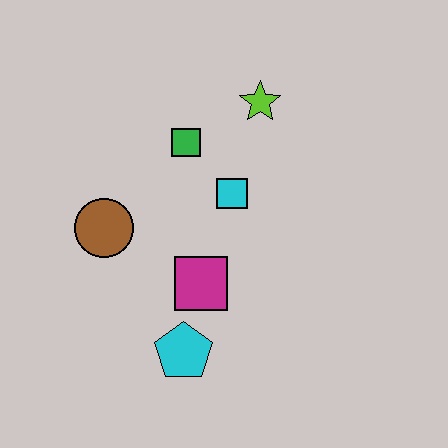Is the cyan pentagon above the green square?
No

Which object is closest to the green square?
The cyan square is closest to the green square.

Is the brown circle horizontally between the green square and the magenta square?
No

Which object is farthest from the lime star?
The cyan pentagon is farthest from the lime star.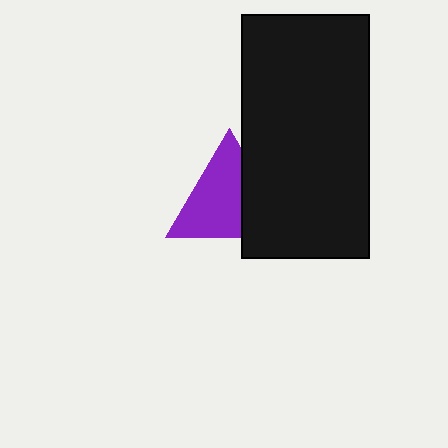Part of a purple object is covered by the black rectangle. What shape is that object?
It is a triangle.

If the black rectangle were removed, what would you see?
You would see the complete purple triangle.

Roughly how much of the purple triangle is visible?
Most of it is visible (roughly 67%).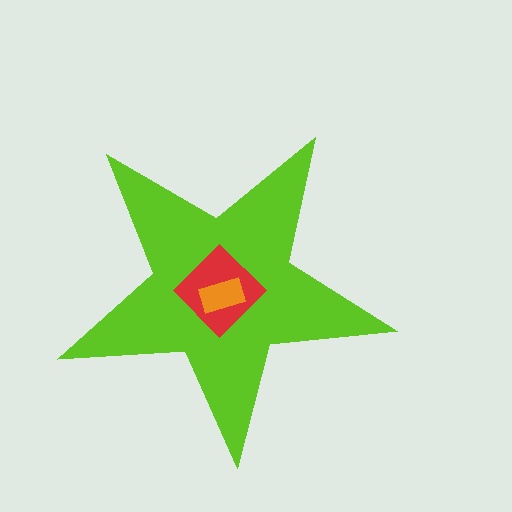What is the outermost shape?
The lime star.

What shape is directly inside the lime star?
The red diamond.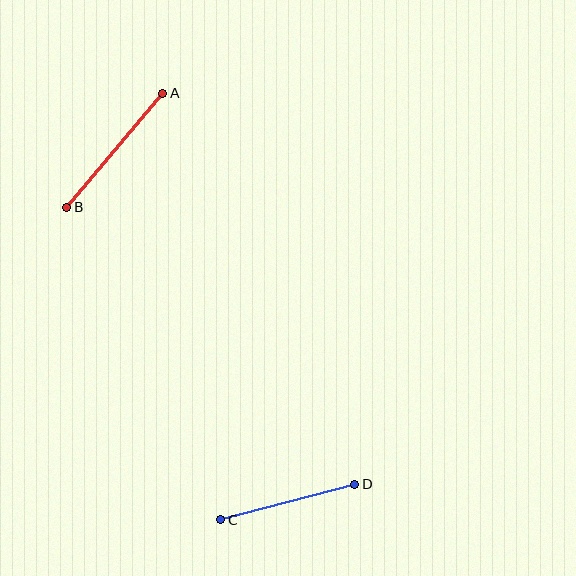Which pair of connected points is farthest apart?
Points A and B are farthest apart.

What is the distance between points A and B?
The distance is approximately 149 pixels.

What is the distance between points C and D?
The distance is approximately 138 pixels.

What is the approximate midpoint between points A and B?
The midpoint is at approximately (115, 150) pixels.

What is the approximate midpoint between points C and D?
The midpoint is at approximately (288, 502) pixels.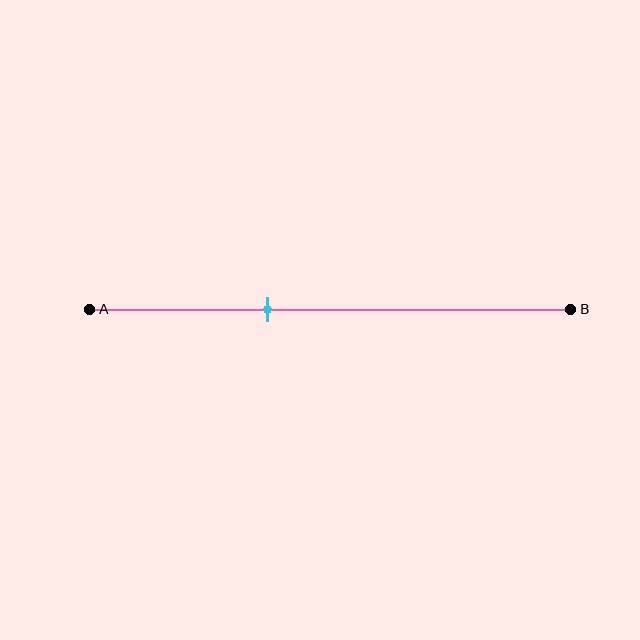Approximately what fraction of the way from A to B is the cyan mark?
The cyan mark is approximately 35% of the way from A to B.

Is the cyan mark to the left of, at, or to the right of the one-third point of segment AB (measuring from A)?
The cyan mark is to the right of the one-third point of segment AB.